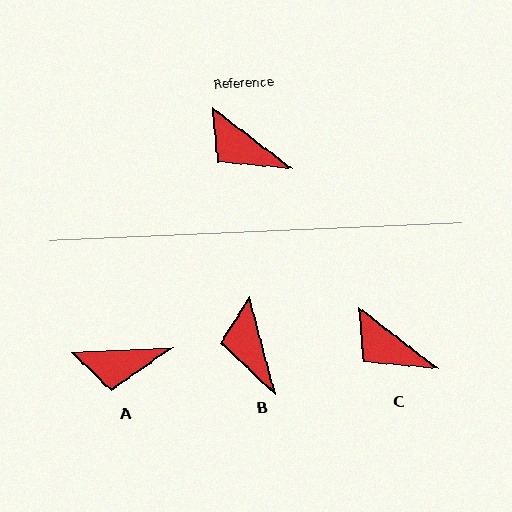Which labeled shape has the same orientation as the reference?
C.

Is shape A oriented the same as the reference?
No, it is off by about 41 degrees.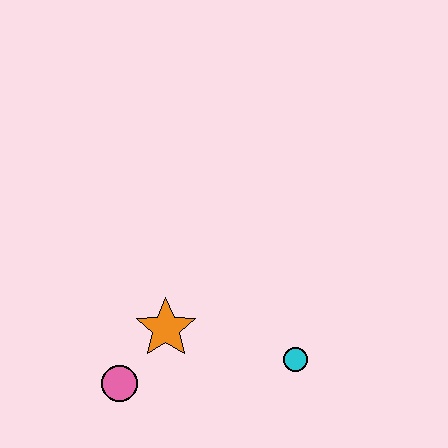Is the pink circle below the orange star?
Yes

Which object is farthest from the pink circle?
The cyan circle is farthest from the pink circle.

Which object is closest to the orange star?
The pink circle is closest to the orange star.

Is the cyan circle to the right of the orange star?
Yes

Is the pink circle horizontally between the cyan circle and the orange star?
No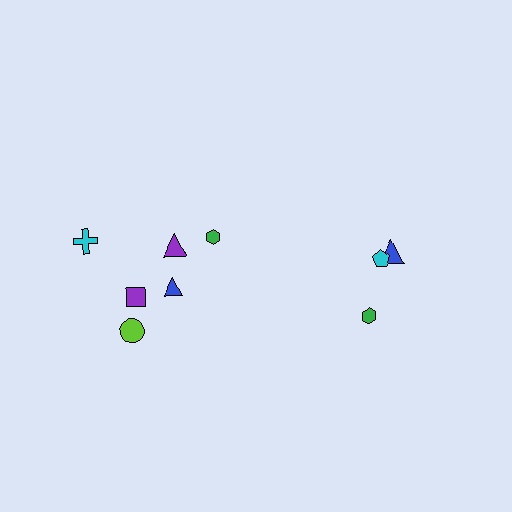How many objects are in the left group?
There are 6 objects.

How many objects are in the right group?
There are 3 objects.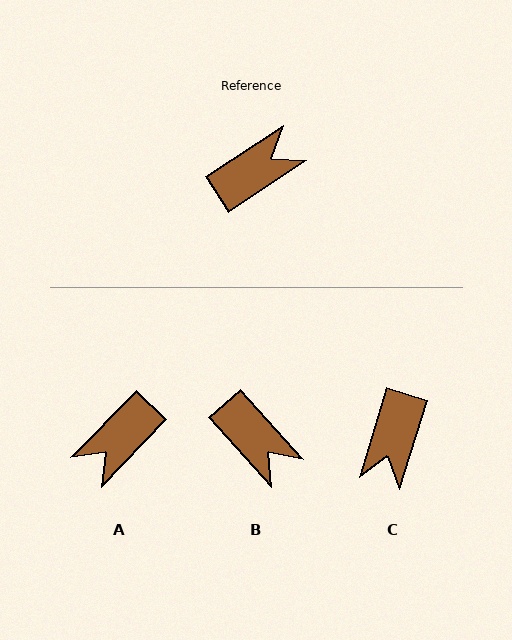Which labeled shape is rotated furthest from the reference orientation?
A, about 168 degrees away.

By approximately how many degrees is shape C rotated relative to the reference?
Approximately 140 degrees clockwise.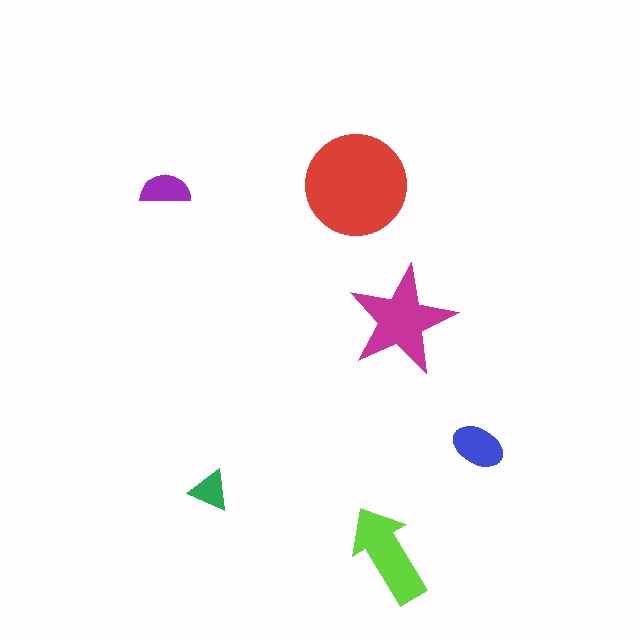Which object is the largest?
The red circle.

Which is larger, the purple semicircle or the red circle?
The red circle.